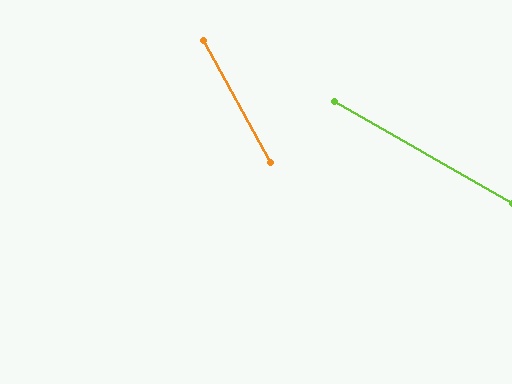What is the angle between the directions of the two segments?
Approximately 32 degrees.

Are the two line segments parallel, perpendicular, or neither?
Neither parallel nor perpendicular — they differ by about 32°.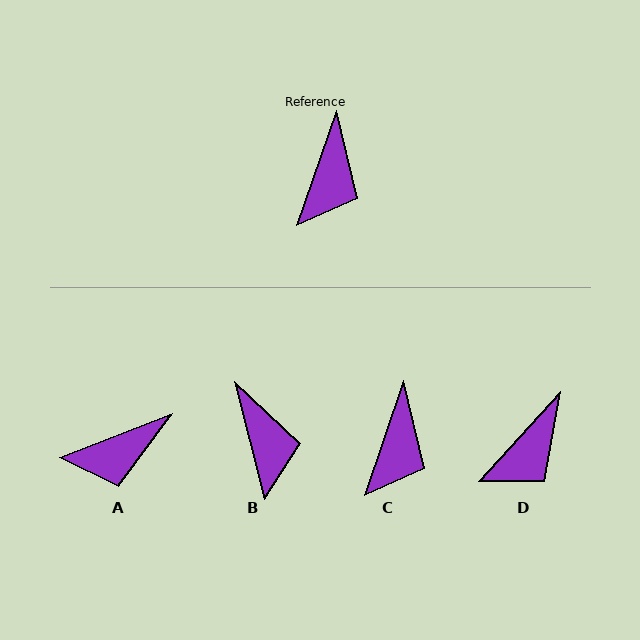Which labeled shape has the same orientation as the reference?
C.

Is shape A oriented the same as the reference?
No, it is off by about 50 degrees.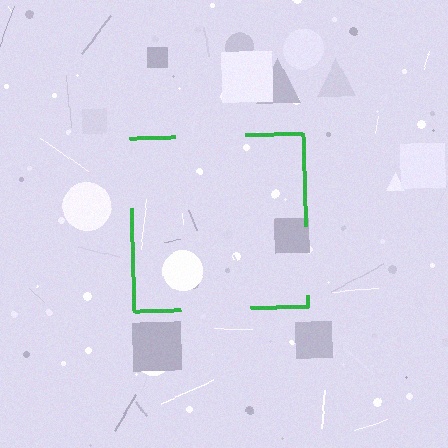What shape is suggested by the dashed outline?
The dashed outline suggests a square.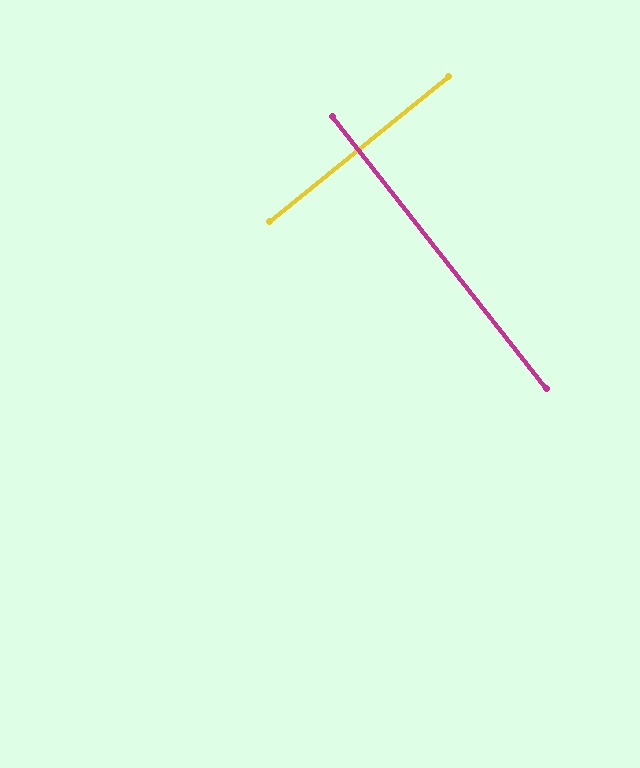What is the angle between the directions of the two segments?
Approximately 89 degrees.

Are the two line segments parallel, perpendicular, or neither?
Perpendicular — they meet at approximately 89°.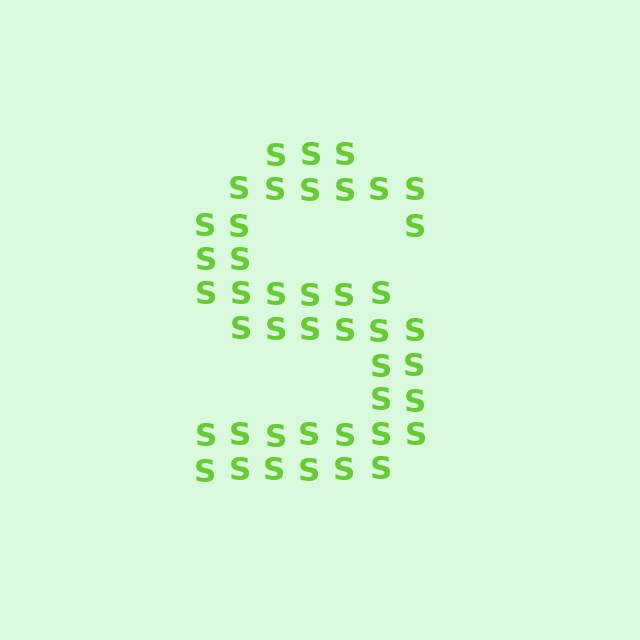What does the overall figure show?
The overall figure shows the letter S.